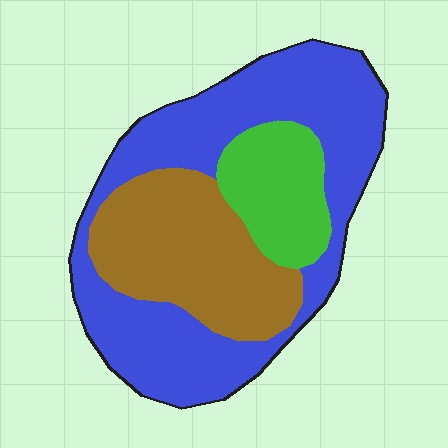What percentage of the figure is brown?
Brown covers 30% of the figure.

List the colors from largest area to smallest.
From largest to smallest: blue, brown, green.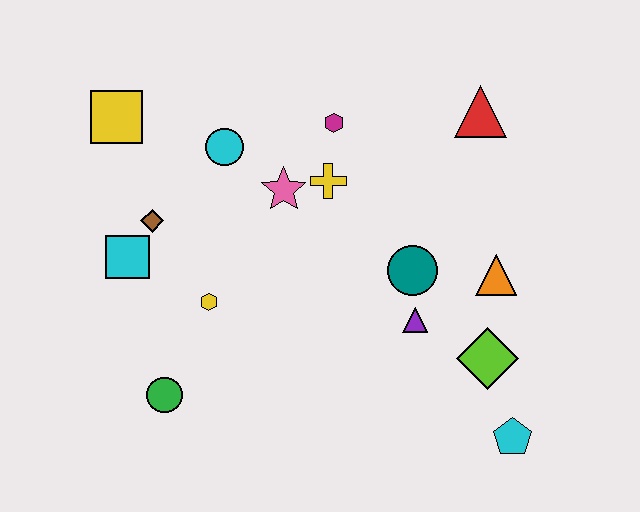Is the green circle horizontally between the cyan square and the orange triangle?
Yes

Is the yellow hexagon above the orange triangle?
No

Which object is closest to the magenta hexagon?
The yellow cross is closest to the magenta hexagon.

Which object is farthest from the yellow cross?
The cyan pentagon is farthest from the yellow cross.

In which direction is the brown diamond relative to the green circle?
The brown diamond is above the green circle.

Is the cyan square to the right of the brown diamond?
No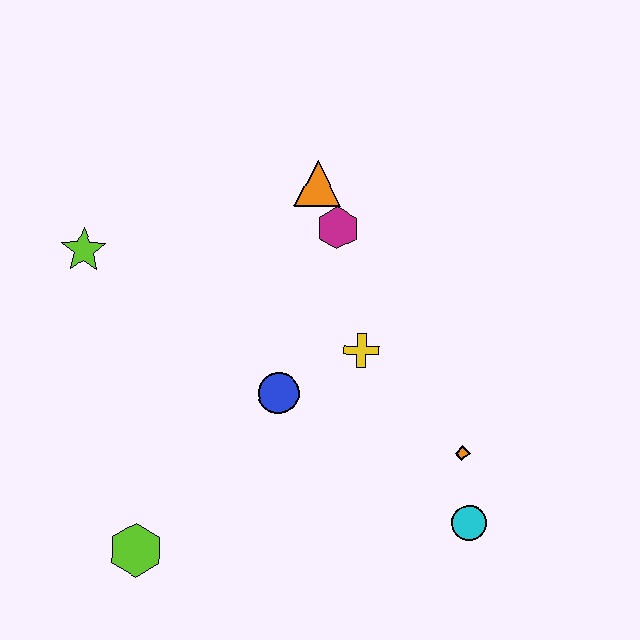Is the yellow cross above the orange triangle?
No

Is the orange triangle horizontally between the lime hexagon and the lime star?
No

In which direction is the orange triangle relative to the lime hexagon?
The orange triangle is above the lime hexagon.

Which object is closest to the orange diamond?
The cyan circle is closest to the orange diamond.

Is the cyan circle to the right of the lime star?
Yes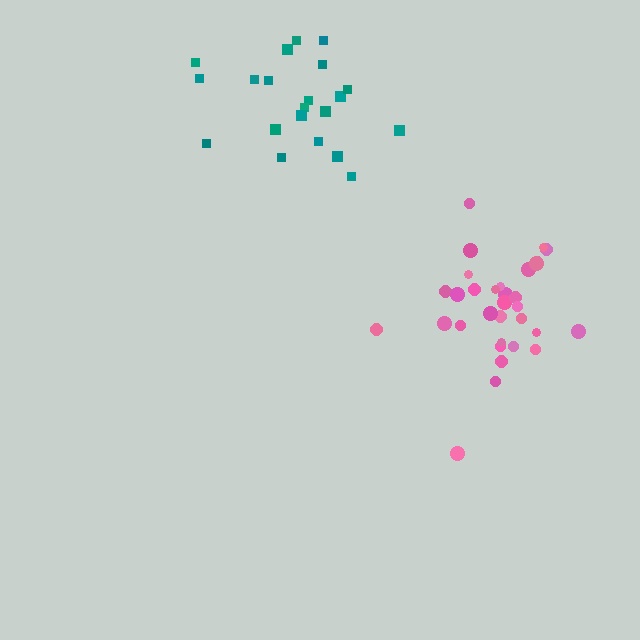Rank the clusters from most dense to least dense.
pink, teal.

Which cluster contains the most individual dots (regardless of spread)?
Pink (33).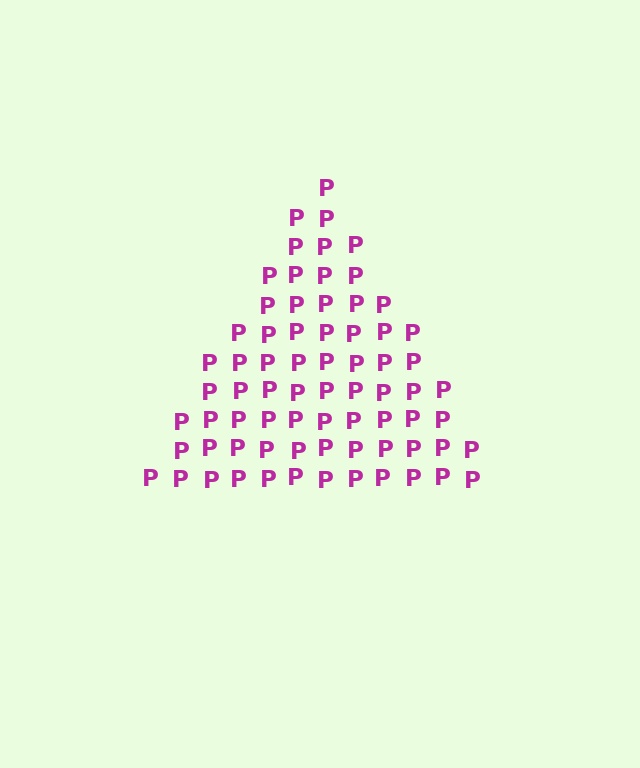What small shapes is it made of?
It is made of small letter P's.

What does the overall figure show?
The overall figure shows a triangle.